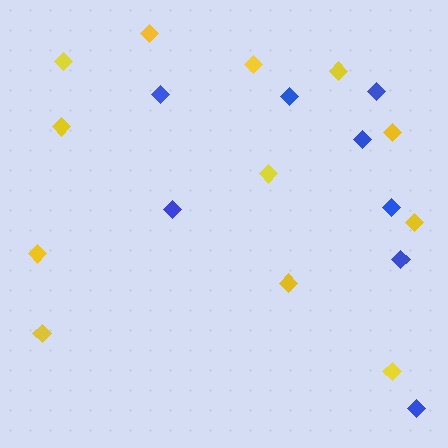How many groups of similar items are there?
There are 2 groups: one group of yellow diamonds (12) and one group of blue diamonds (8).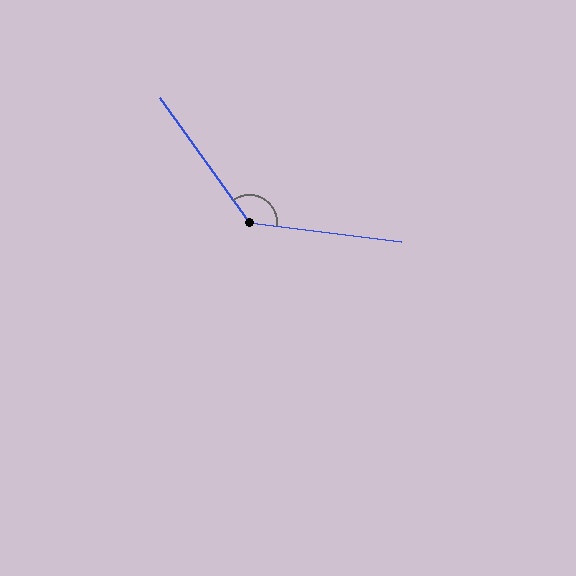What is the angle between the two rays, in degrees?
Approximately 133 degrees.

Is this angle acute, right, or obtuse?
It is obtuse.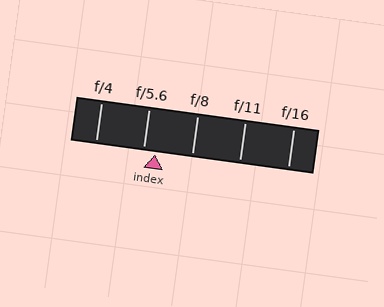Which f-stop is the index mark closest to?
The index mark is closest to f/5.6.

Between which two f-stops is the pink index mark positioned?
The index mark is between f/5.6 and f/8.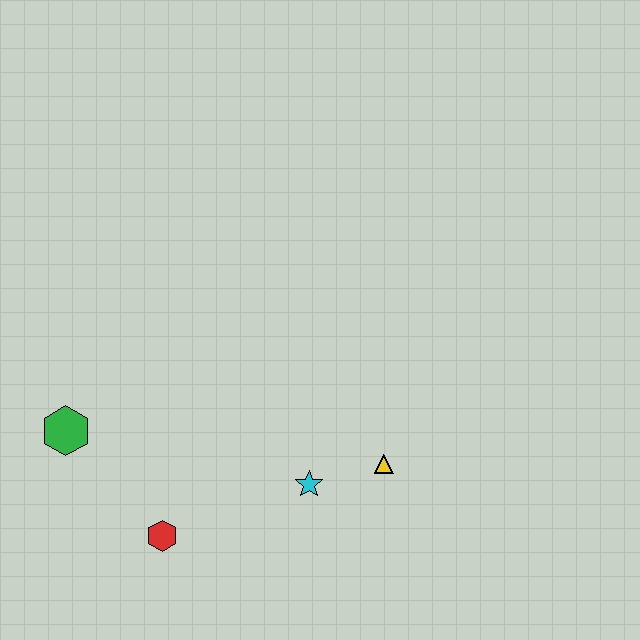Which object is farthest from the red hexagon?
The yellow triangle is farthest from the red hexagon.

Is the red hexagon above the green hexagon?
No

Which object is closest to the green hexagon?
The red hexagon is closest to the green hexagon.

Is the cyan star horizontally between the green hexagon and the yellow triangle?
Yes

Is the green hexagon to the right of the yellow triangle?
No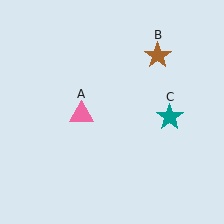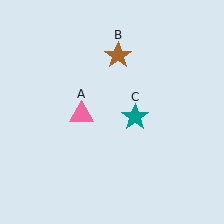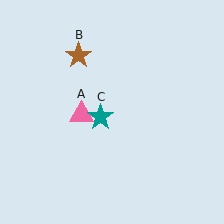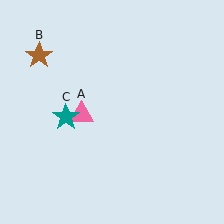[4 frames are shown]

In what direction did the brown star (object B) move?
The brown star (object B) moved left.